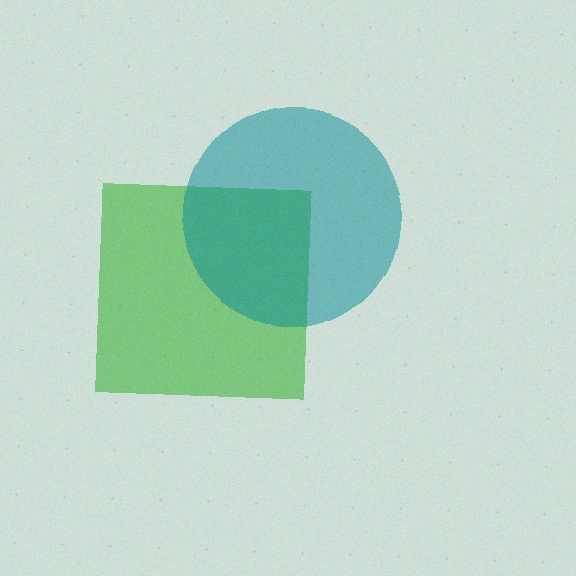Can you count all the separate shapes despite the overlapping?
Yes, there are 2 separate shapes.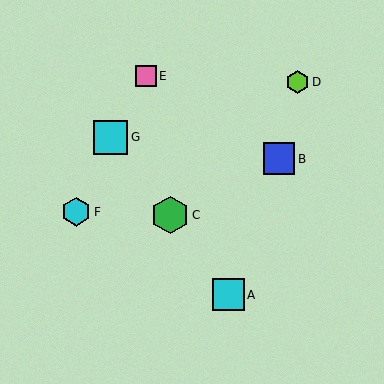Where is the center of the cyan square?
The center of the cyan square is at (111, 137).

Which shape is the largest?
The green hexagon (labeled C) is the largest.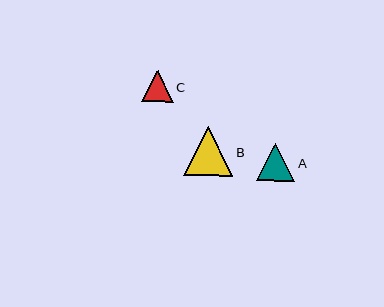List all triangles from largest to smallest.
From largest to smallest: B, A, C.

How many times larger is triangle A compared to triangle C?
Triangle A is approximately 1.2 times the size of triangle C.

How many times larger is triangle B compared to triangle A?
Triangle B is approximately 1.3 times the size of triangle A.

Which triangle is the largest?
Triangle B is the largest with a size of approximately 49 pixels.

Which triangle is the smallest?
Triangle C is the smallest with a size of approximately 32 pixels.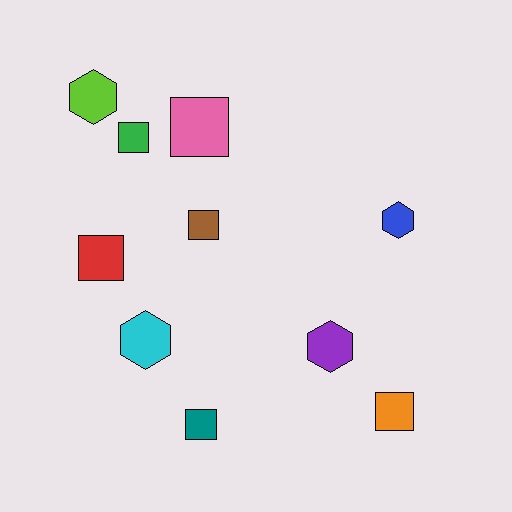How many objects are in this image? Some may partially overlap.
There are 10 objects.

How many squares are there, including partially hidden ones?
There are 6 squares.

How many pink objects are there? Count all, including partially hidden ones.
There is 1 pink object.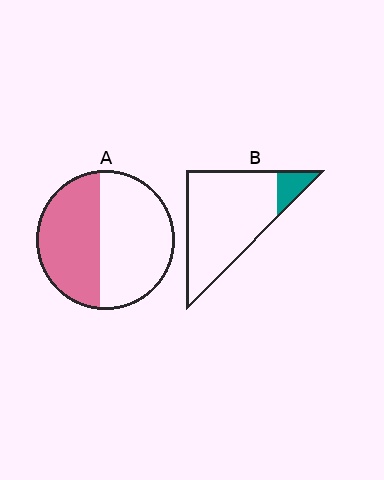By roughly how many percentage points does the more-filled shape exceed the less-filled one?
By roughly 35 percentage points (A over B).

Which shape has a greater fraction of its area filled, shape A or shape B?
Shape A.